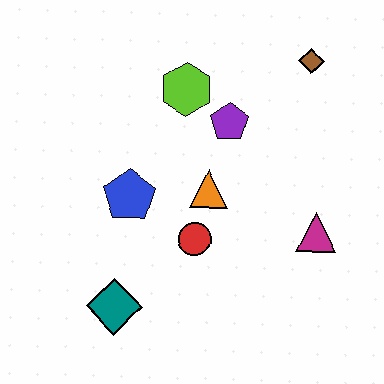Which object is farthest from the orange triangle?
The brown diamond is farthest from the orange triangle.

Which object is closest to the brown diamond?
The purple pentagon is closest to the brown diamond.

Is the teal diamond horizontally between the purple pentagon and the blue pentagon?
No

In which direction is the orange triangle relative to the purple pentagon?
The orange triangle is below the purple pentagon.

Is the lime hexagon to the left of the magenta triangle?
Yes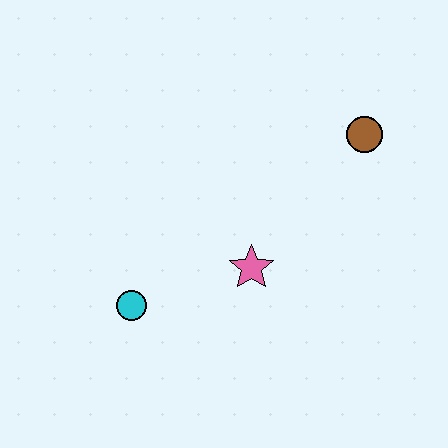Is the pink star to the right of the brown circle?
No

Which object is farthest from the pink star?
The brown circle is farthest from the pink star.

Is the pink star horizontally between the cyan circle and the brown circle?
Yes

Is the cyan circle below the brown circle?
Yes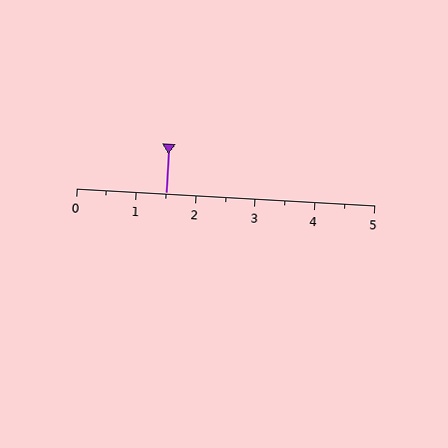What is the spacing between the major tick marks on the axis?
The major ticks are spaced 1 apart.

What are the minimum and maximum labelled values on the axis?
The axis runs from 0 to 5.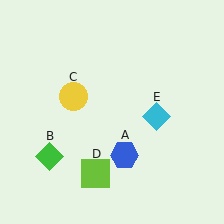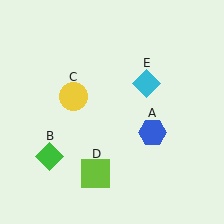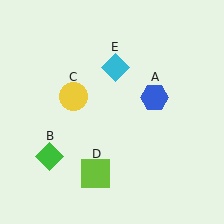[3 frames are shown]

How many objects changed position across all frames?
2 objects changed position: blue hexagon (object A), cyan diamond (object E).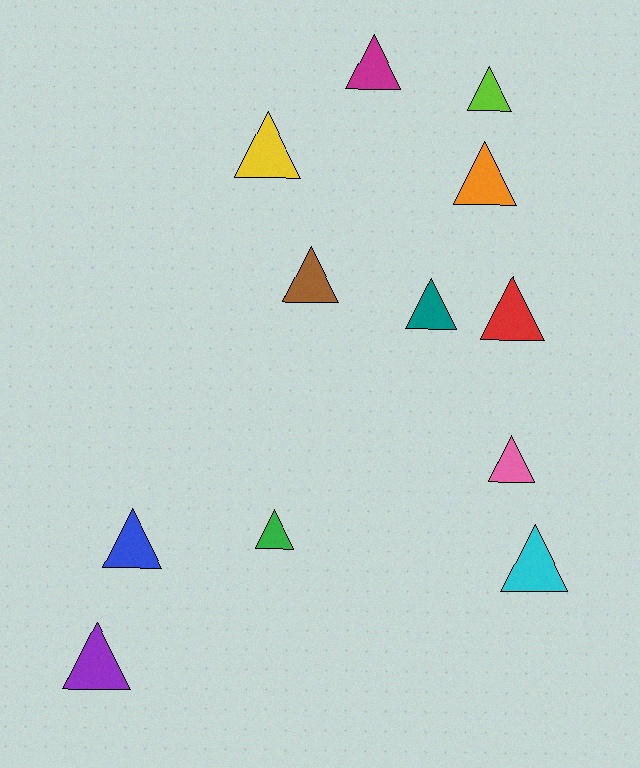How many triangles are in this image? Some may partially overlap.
There are 12 triangles.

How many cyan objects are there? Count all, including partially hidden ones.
There is 1 cyan object.